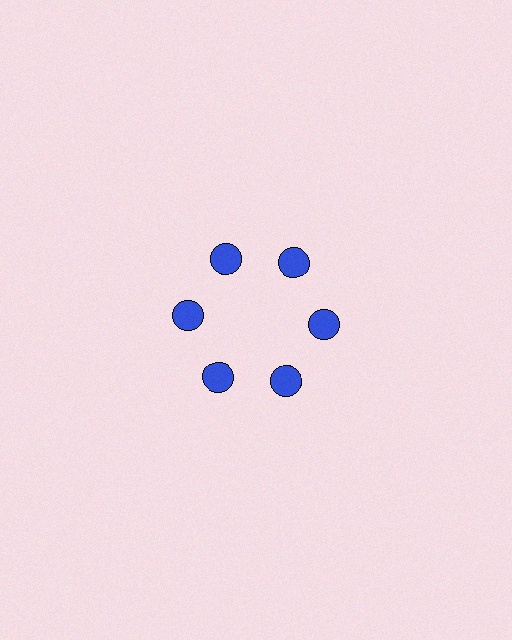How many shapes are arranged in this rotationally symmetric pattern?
There are 6 shapes, arranged in 6 groups of 1.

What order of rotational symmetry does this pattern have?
This pattern has 6-fold rotational symmetry.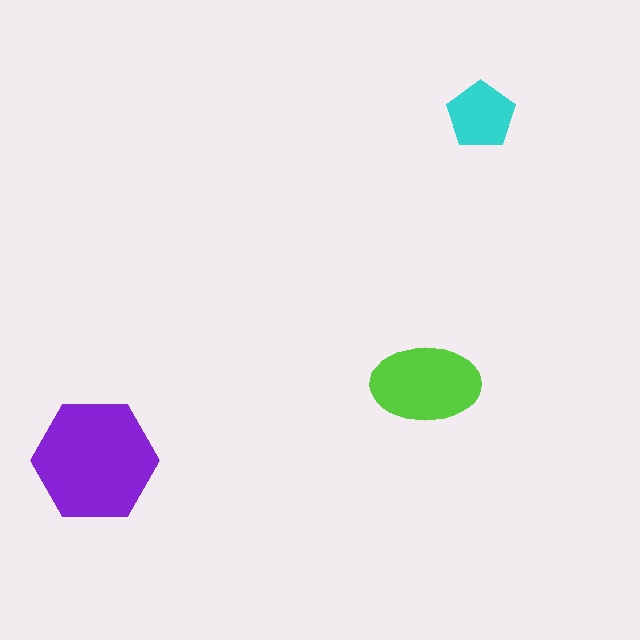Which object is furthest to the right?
The cyan pentagon is rightmost.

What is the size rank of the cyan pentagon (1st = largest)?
3rd.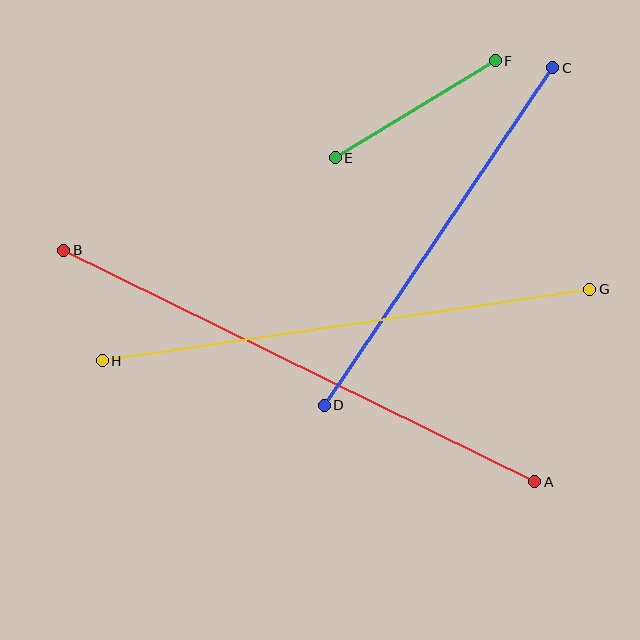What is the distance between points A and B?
The distance is approximately 525 pixels.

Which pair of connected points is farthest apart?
Points A and B are farthest apart.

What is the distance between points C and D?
The distance is approximately 408 pixels.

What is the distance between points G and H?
The distance is approximately 493 pixels.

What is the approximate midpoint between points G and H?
The midpoint is at approximately (346, 325) pixels.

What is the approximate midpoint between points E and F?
The midpoint is at approximately (415, 109) pixels.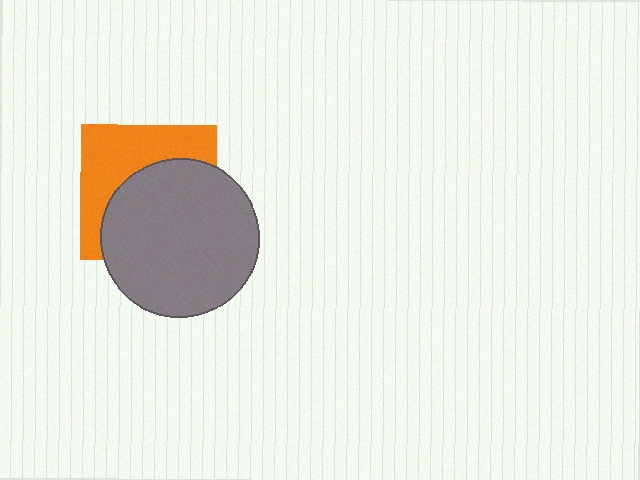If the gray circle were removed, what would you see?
You would see the complete orange square.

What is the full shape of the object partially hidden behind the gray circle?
The partially hidden object is an orange square.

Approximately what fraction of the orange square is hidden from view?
Roughly 56% of the orange square is hidden behind the gray circle.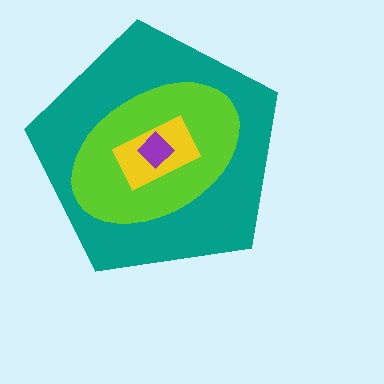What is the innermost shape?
The purple diamond.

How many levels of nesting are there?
4.